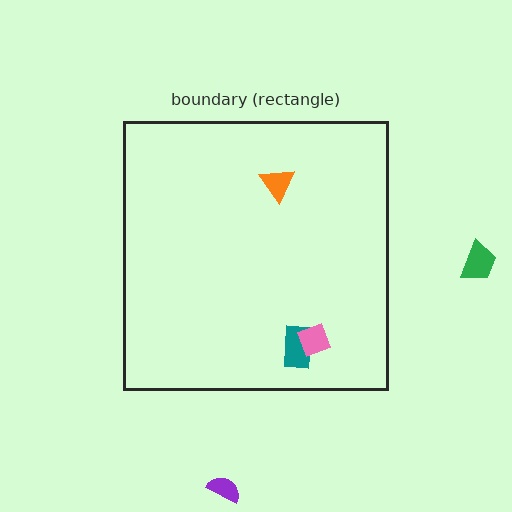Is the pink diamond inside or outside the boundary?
Inside.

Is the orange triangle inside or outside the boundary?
Inside.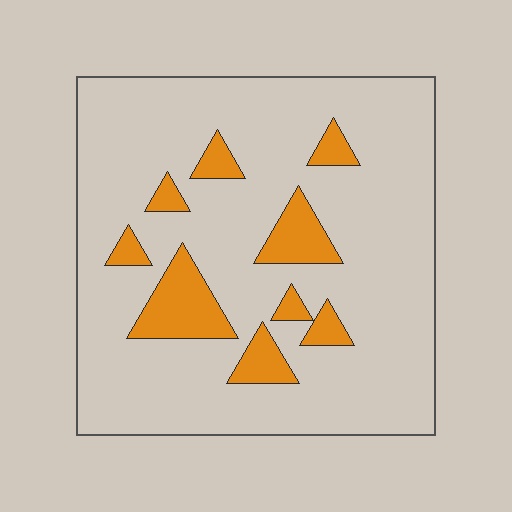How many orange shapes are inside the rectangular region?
9.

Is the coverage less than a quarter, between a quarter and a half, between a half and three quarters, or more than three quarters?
Less than a quarter.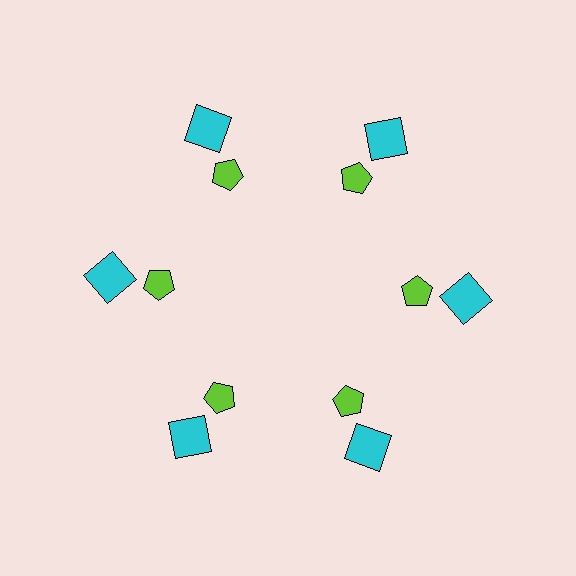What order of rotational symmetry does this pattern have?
This pattern has 6-fold rotational symmetry.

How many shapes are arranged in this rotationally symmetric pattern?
There are 12 shapes, arranged in 6 groups of 2.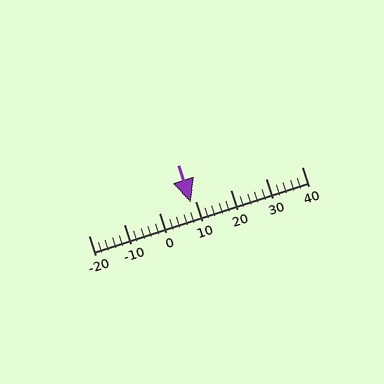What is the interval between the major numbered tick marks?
The major tick marks are spaced 10 units apart.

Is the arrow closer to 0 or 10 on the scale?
The arrow is closer to 10.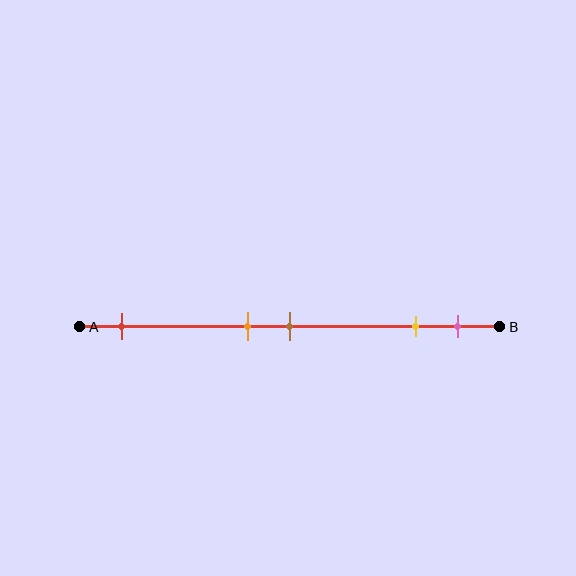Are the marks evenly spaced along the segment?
No, the marks are not evenly spaced.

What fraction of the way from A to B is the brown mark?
The brown mark is approximately 50% (0.5) of the way from A to B.